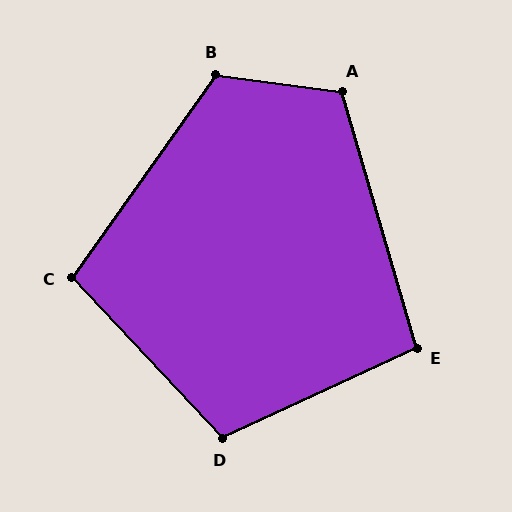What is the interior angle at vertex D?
Approximately 108 degrees (obtuse).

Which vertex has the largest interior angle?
B, at approximately 118 degrees.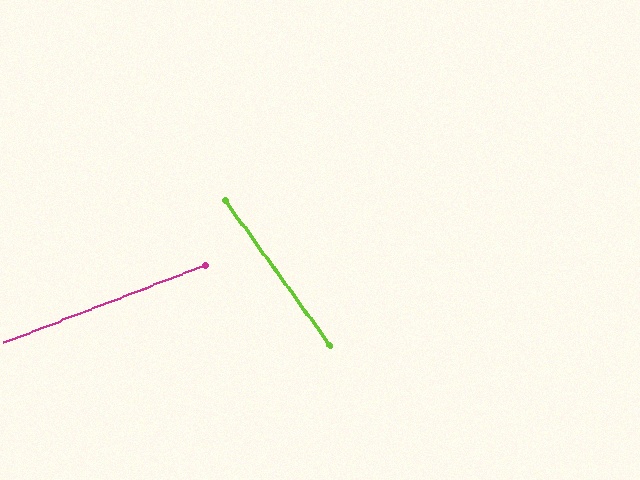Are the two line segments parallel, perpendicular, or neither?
Neither parallel nor perpendicular — they differ by about 75°.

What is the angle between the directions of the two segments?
Approximately 75 degrees.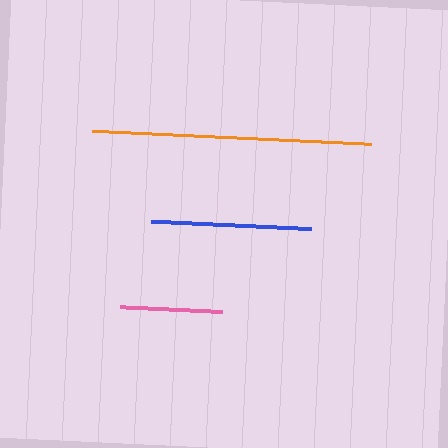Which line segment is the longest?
The orange line is the longest at approximately 280 pixels.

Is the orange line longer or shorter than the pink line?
The orange line is longer than the pink line.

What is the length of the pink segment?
The pink segment is approximately 102 pixels long.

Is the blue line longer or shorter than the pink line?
The blue line is longer than the pink line.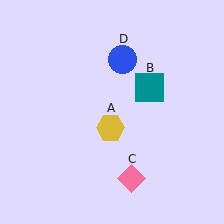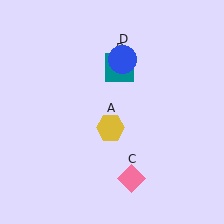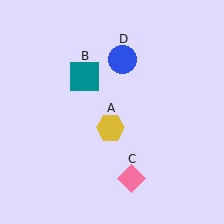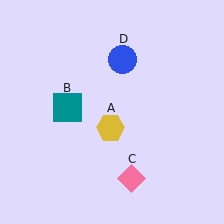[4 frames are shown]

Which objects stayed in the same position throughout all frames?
Yellow hexagon (object A) and pink diamond (object C) and blue circle (object D) remained stationary.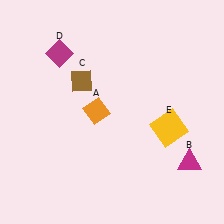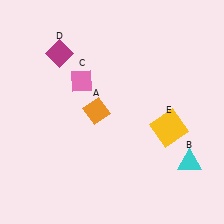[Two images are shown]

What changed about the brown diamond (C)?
In Image 1, C is brown. In Image 2, it changed to pink.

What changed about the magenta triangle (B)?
In Image 1, B is magenta. In Image 2, it changed to cyan.